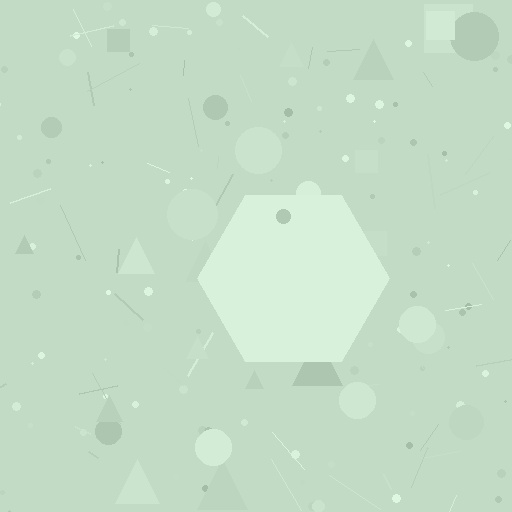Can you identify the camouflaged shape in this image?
The camouflaged shape is a hexagon.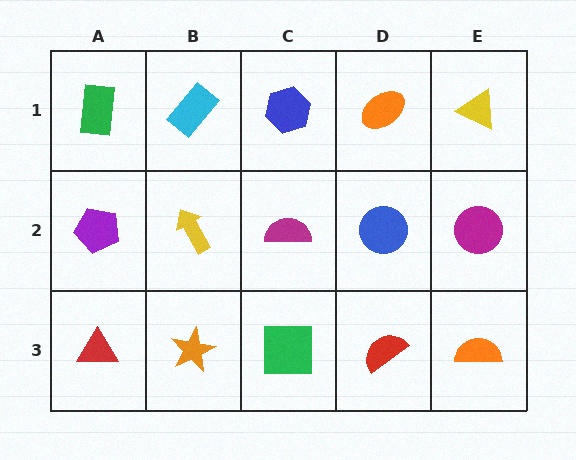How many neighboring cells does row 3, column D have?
3.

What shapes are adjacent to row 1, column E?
A magenta circle (row 2, column E), an orange ellipse (row 1, column D).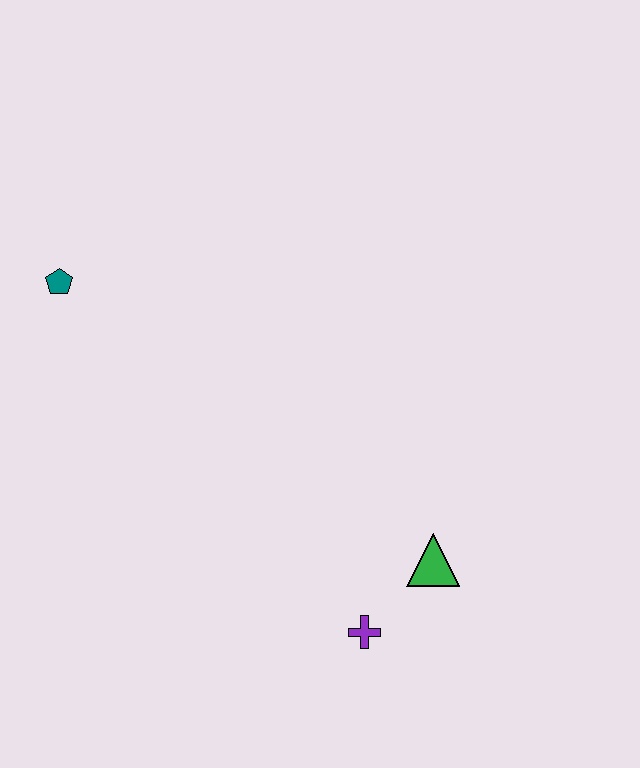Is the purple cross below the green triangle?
Yes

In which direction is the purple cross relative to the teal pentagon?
The purple cross is below the teal pentagon.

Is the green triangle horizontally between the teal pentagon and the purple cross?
No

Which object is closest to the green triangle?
The purple cross is closest to the green triangle.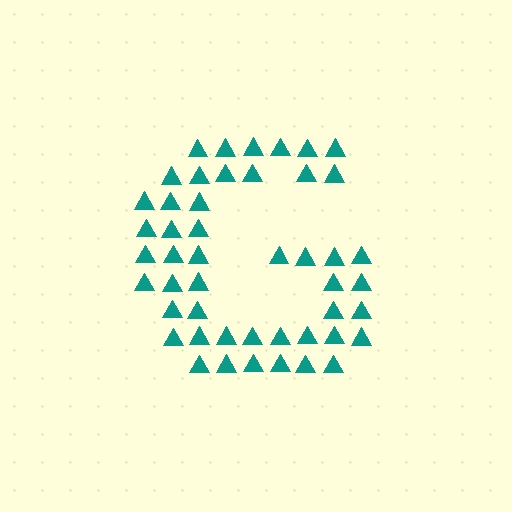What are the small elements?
The small elements are triangles.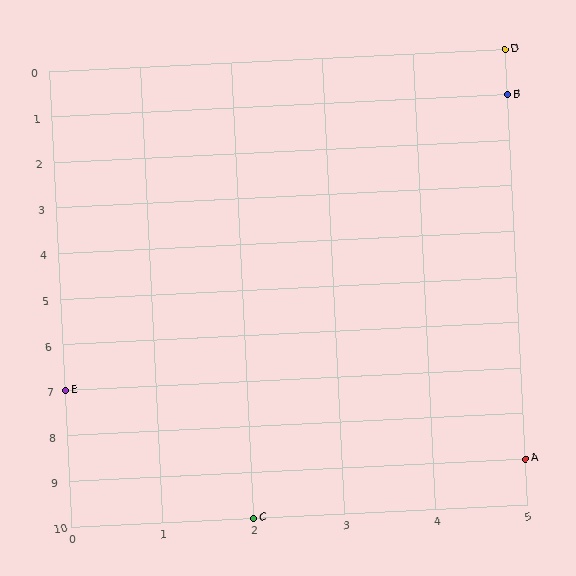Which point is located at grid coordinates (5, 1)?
Point B is at (5, 1).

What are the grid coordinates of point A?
Point A is at grid coordinates (5, 9).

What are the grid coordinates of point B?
Point B is at grid coordinates (5, 1).